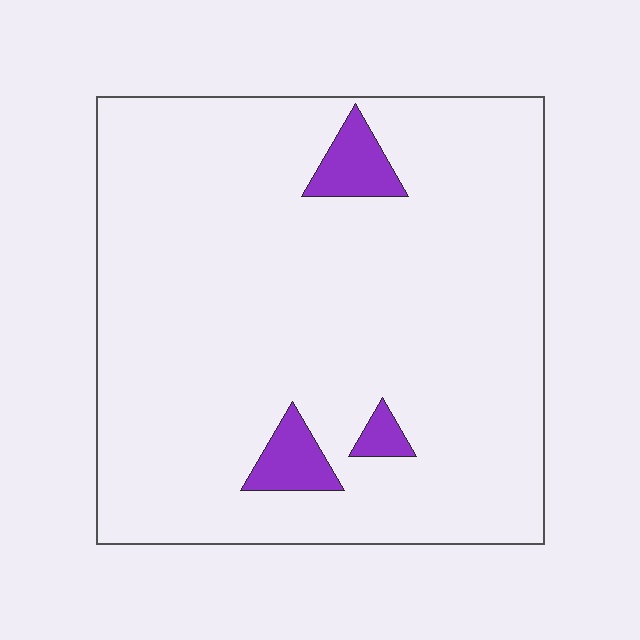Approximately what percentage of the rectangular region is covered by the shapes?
Approximately 5%.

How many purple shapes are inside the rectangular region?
3.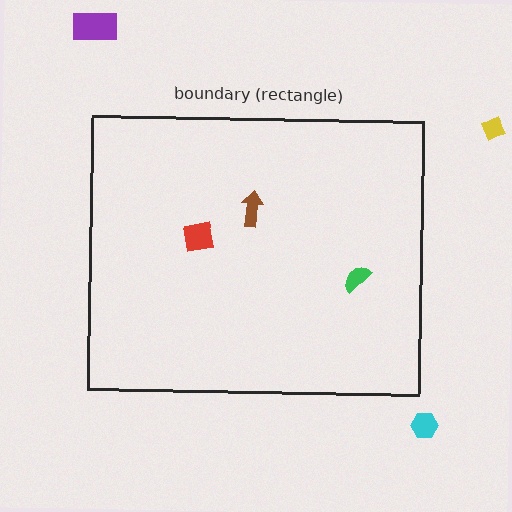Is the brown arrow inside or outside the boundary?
Inside.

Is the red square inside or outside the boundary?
Inside.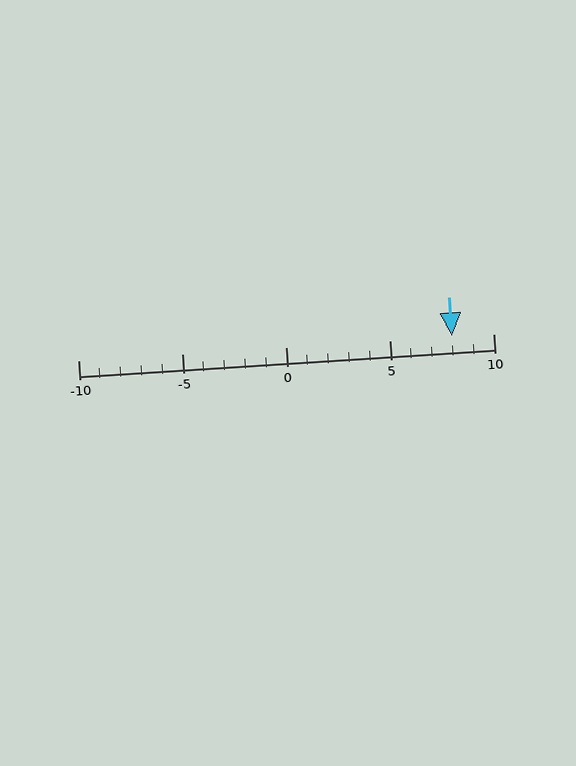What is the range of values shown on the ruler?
The ruler shows values from -10 to 10.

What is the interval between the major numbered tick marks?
The major tick marks are spaced 5 units apart.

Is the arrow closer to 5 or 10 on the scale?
The arrow is closer to 10.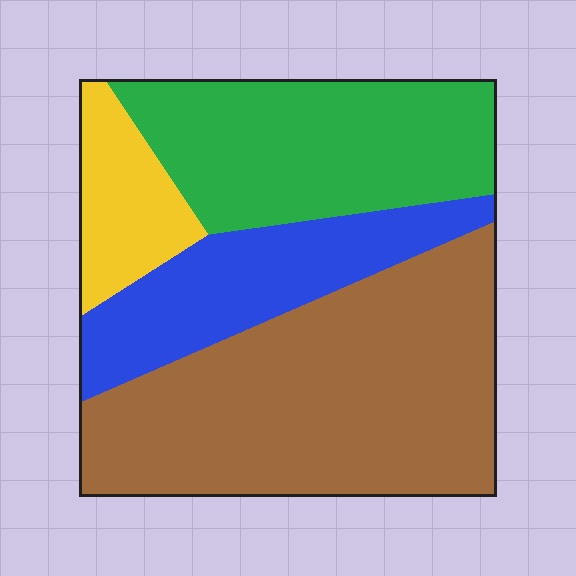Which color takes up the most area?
Brown, at roughly 45%.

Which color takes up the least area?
Yellow, at roughly 10%.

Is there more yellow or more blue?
Blue.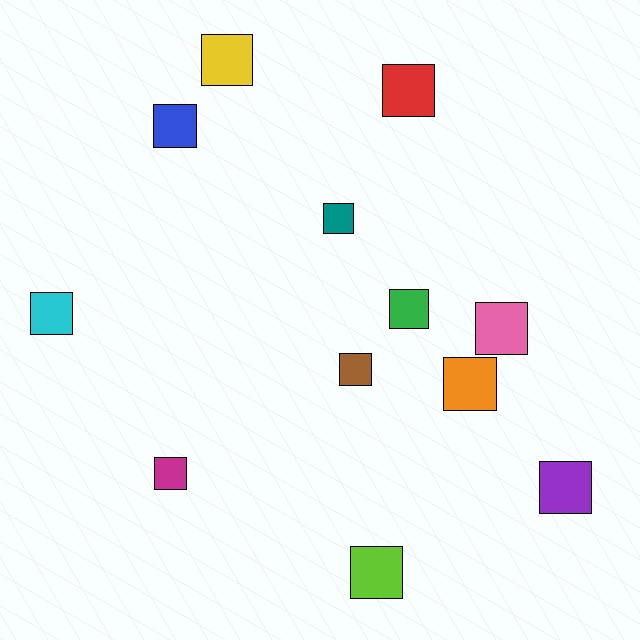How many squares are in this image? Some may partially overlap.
There are 12 squares.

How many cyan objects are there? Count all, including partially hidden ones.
There is 1 cyan object.